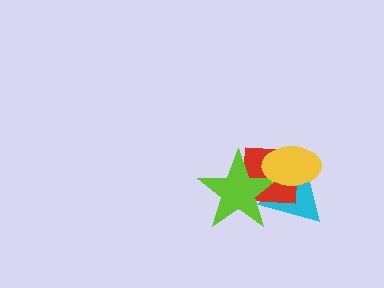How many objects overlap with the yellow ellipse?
3 objects overlap with the yellow ellipse.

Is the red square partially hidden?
Yes, it is partially covered by another shape.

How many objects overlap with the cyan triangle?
3 objects overlap with the cyan triangle.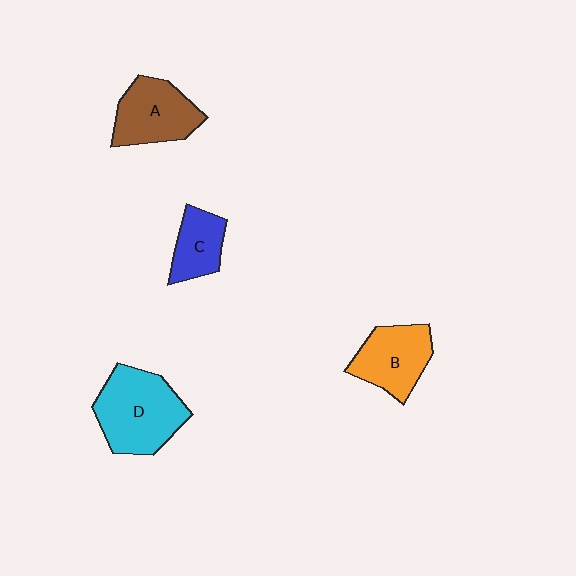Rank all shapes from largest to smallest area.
From largest to smallest: D (cyan), A (brown), B (orange), C (blue).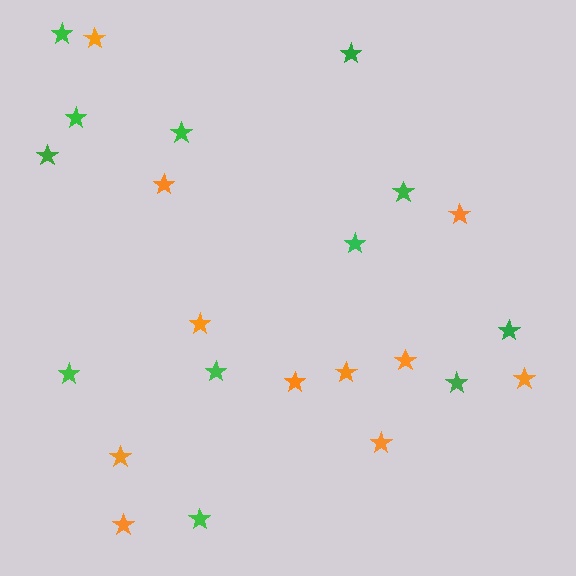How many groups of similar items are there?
There are 2 groups: one group of green stars (12) and one group of orange stars (11).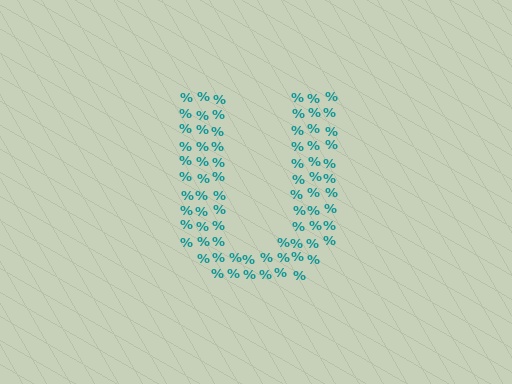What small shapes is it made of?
It is made of small percent signs.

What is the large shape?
The large shape is the letter U.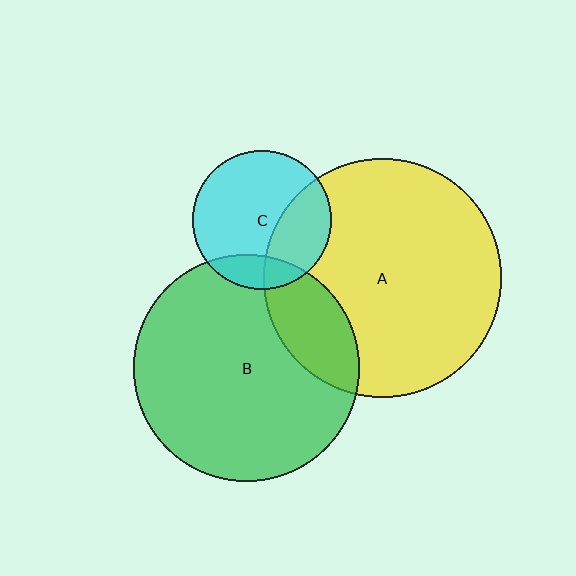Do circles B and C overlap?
Yes.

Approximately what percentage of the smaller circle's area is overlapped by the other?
Approximately 15%.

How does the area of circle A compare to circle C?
Approximately 2.9 times.